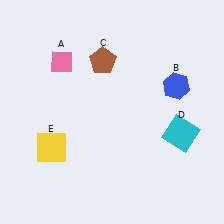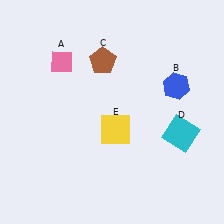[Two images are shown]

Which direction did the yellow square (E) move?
The yellow square (E) moved right.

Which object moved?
The yellow square (E) moved right.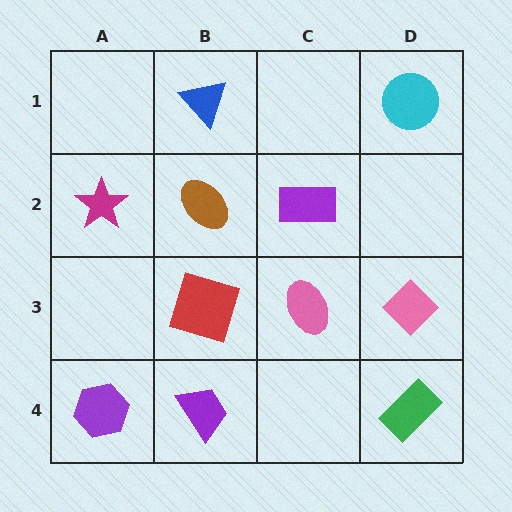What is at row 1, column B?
A blue triangle.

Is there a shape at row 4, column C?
No, that cell is empty.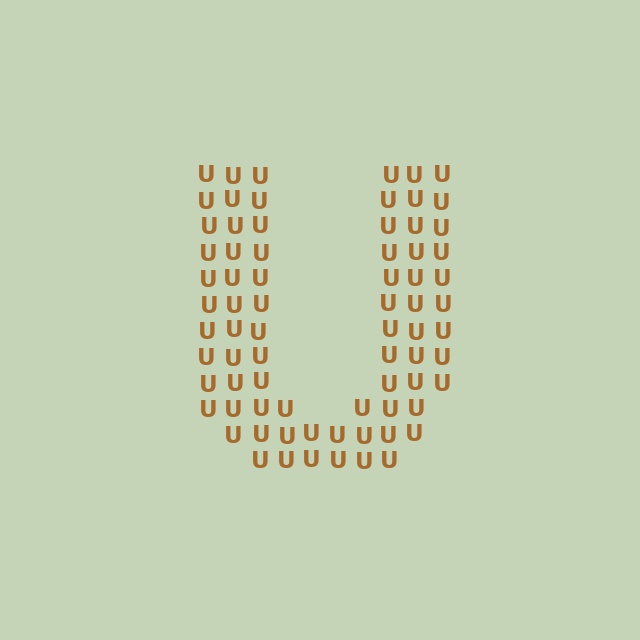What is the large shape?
The large shape is the letter U.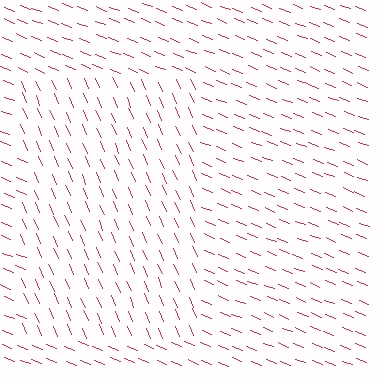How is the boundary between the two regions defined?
The boundary is defined purely by a change in line orientation (approximately 45 degrees difference). All lines are the same color and thickness.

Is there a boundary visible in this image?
Yes, there is a texture boundary formed by a change in line orientation.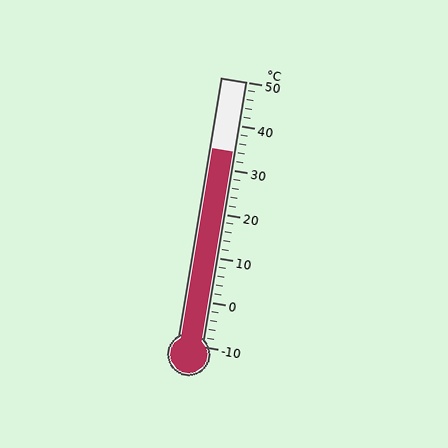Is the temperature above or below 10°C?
The temperature is above 10°C.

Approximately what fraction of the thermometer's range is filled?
The thermometer is filled to approximately 75% of its range.